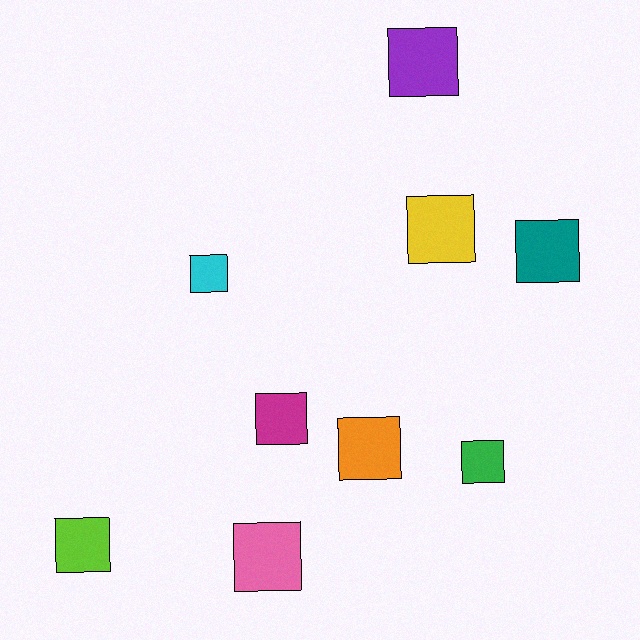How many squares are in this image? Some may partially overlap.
There are 9 squares.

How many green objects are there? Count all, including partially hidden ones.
There is 1 green object.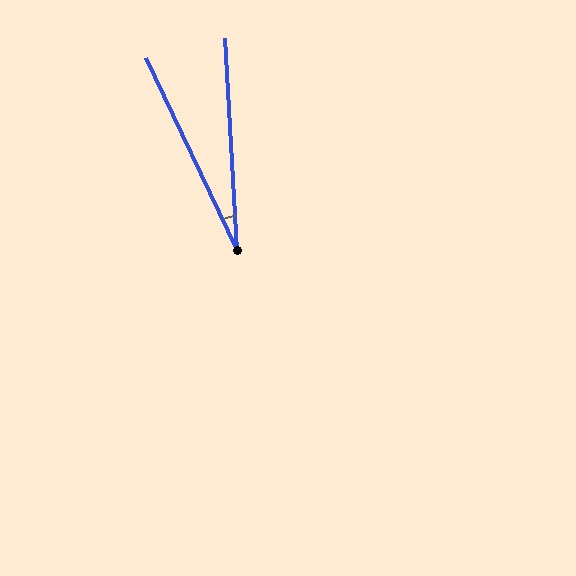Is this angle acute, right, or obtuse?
It is acute.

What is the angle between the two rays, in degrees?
Approximately 22 degrees.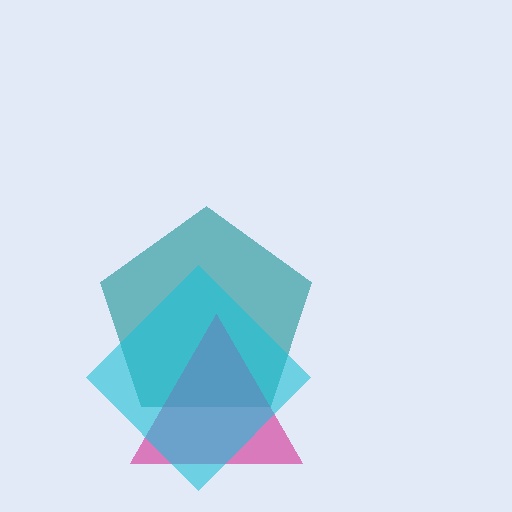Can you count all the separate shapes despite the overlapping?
Yes, there are 3 separate shapes.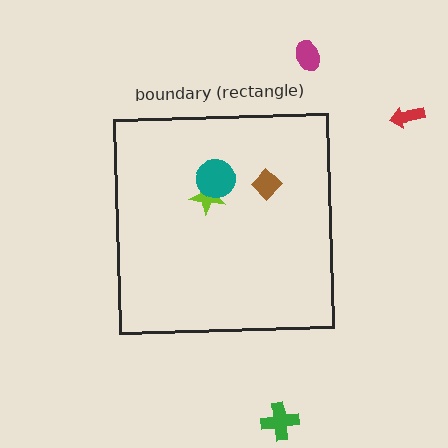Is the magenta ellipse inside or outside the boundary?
Outside.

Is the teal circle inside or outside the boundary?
Inside.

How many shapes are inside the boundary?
3 inside, 3 outside.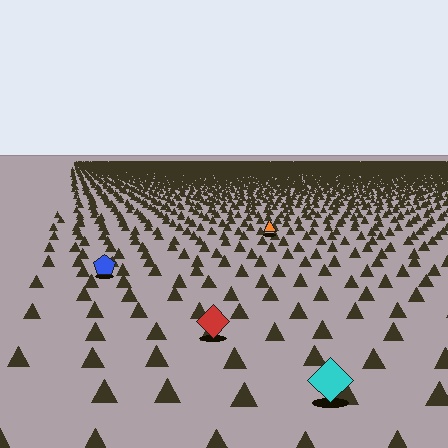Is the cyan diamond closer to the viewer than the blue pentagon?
Yes. The cyan diamond is closer — you can tell from the texture gradient: the ground texture is coarser near it.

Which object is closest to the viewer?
The cyan diamond is closest. The texture marks near it are larger and more spread out.